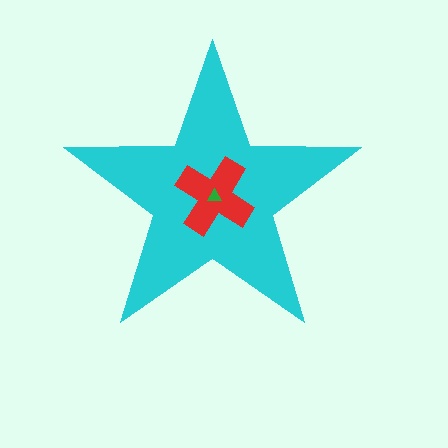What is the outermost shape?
The cyan star.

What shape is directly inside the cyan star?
The red cross.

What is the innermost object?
The green triangle.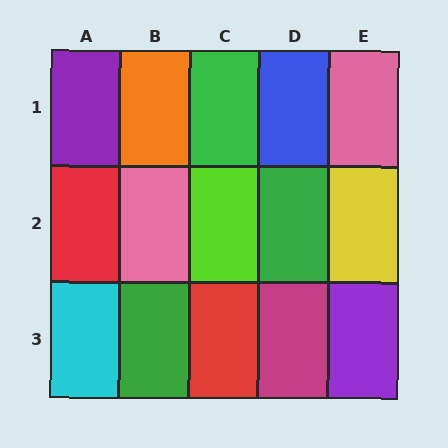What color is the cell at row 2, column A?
Red.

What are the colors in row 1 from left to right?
Purple, orange, green, blue, pink.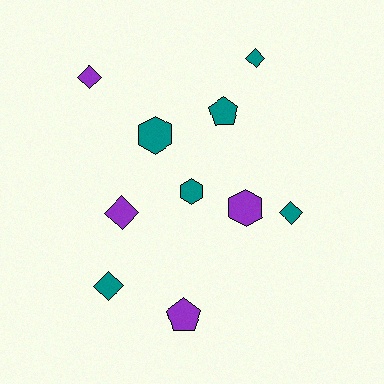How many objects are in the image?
There are 10 objects.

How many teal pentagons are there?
There is 1 teal pentagon.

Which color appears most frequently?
Teal, with 6 objects.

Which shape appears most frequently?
Diamond, with 5 objects.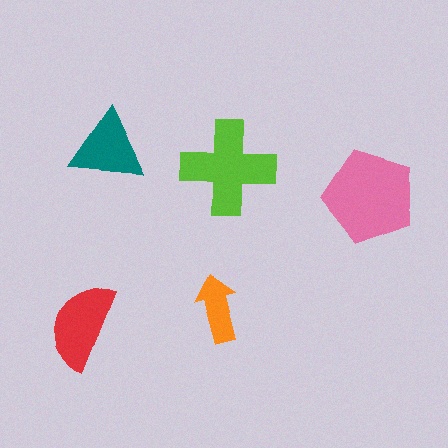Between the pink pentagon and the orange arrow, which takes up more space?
The pink pentagon.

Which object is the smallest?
The orange arrow.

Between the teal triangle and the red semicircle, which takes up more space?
The red semicircle.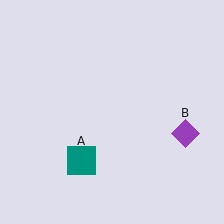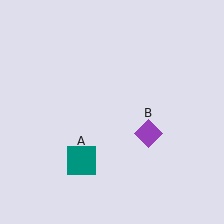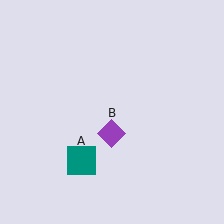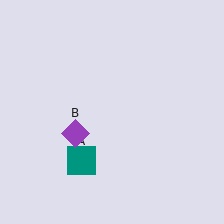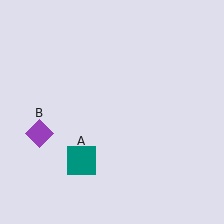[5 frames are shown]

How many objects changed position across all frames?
1 object changed position: purple diamond (object B).